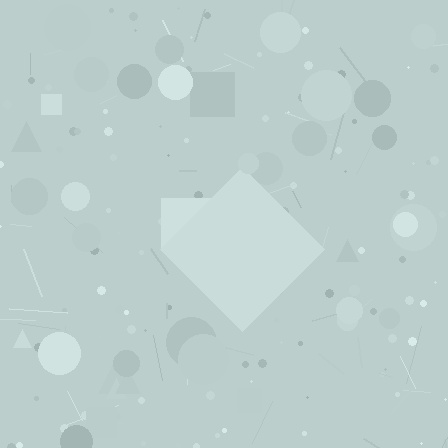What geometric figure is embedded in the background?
A diamond is embedded in the background.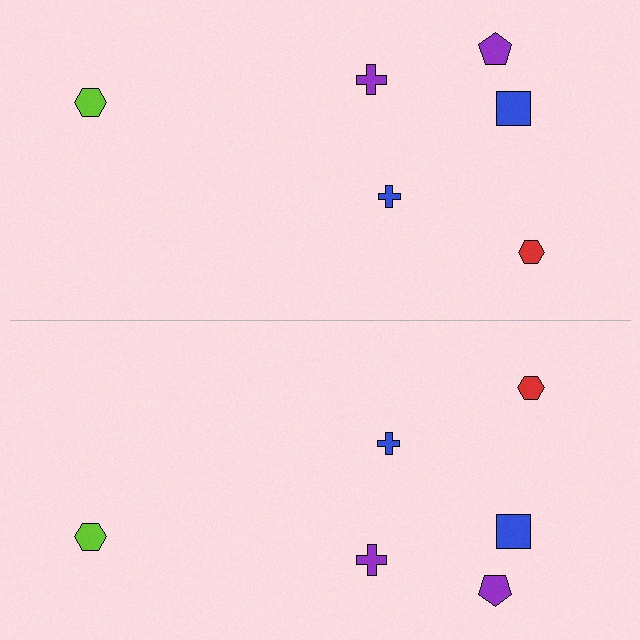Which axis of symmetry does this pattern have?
The pattern has a horizontal axis of symmetry running through the center of the image.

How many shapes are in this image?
There are 12 shapes in this image.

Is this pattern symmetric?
Yes, this pattern has bilateral (reflection) symmetry.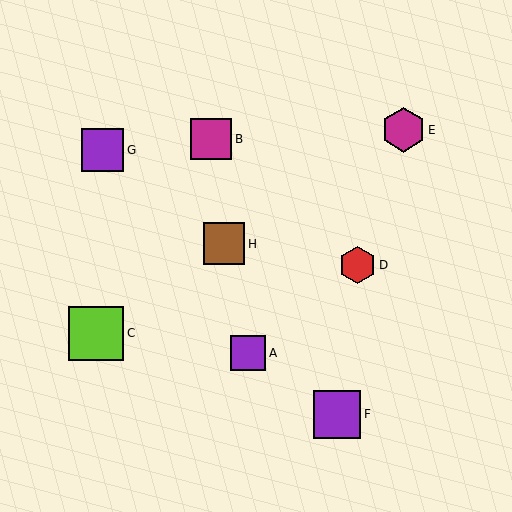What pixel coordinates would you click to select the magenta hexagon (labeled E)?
Click at (403, 130) to select the magenta hexagon E.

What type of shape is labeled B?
Shape B is a magenta square.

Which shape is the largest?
The lime square (labeled C) is the largest.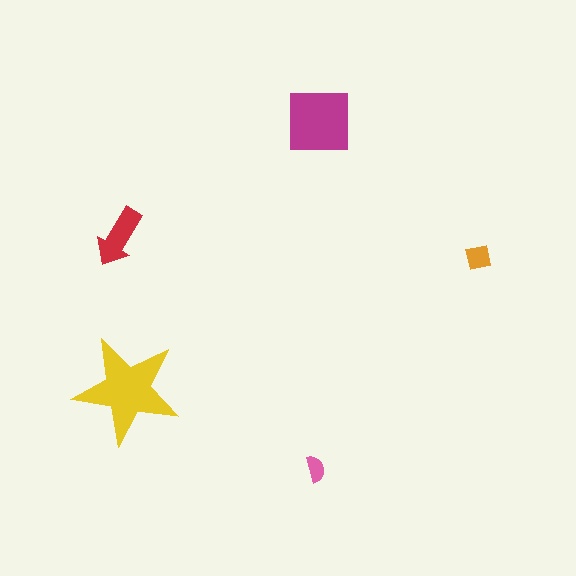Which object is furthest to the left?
The red arrow is leftmost.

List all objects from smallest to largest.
The pink semicircle, the orange square, the red arrow, the magenta square, the yellow star.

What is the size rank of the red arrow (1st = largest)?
3rd.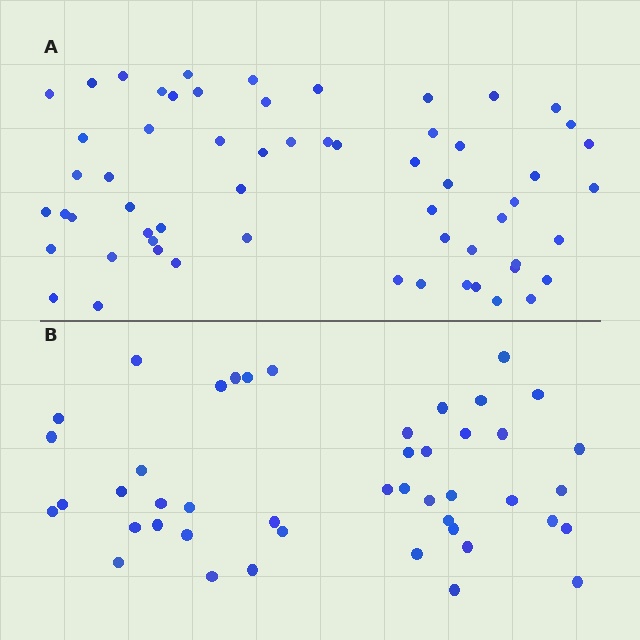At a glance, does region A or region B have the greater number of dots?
Region A (the top region) has more dots.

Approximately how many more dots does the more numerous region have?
Region A has approximately 15 more dots than region B.